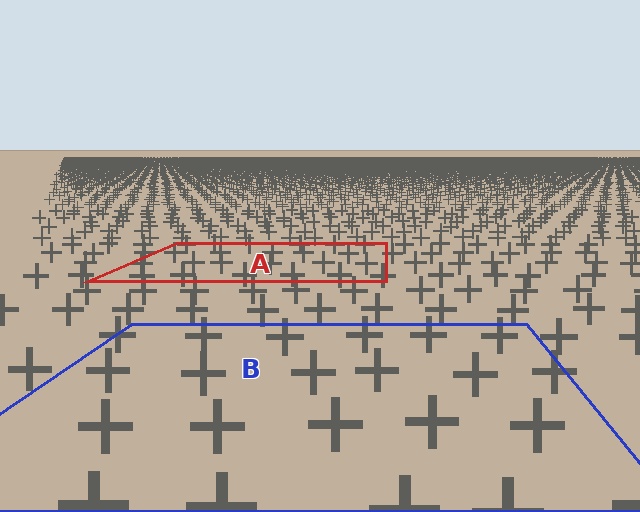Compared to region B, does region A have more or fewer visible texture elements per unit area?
Region A has more texture elements per unit area — they are packed more densely because it is farther away.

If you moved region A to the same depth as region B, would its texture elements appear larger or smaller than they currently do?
They would appear larger. At a closer depth, the same texture elements are projected at a bigger on-screen size.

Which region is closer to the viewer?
Region B is closer. The texture elements there are larger and more spread out.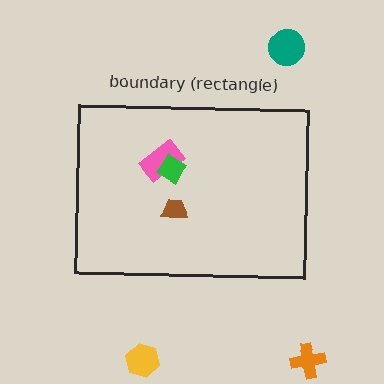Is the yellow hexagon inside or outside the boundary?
Outside.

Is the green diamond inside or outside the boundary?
Inside.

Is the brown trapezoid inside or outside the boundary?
Inside.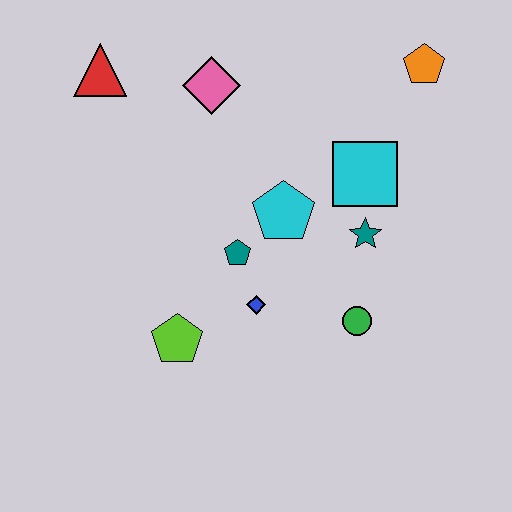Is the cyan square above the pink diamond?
No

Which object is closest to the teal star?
The cyan square is closest to the teal star.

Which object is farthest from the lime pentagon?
The orange pentagon is farthest from the lime pentagon.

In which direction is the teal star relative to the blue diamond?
The teal star is to the right of the blue diamond.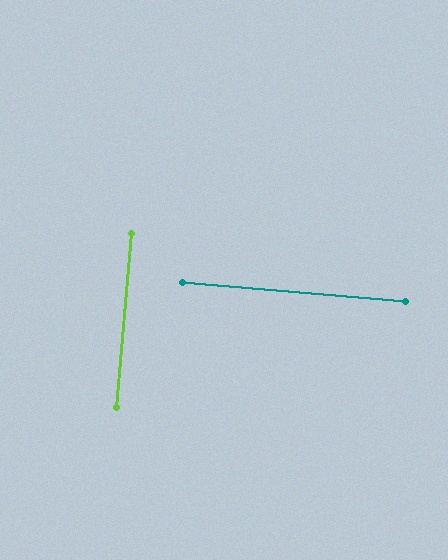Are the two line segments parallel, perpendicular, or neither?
Perpendicular — they meet at approximately 90°.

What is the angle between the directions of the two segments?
Approximately 90 degrees.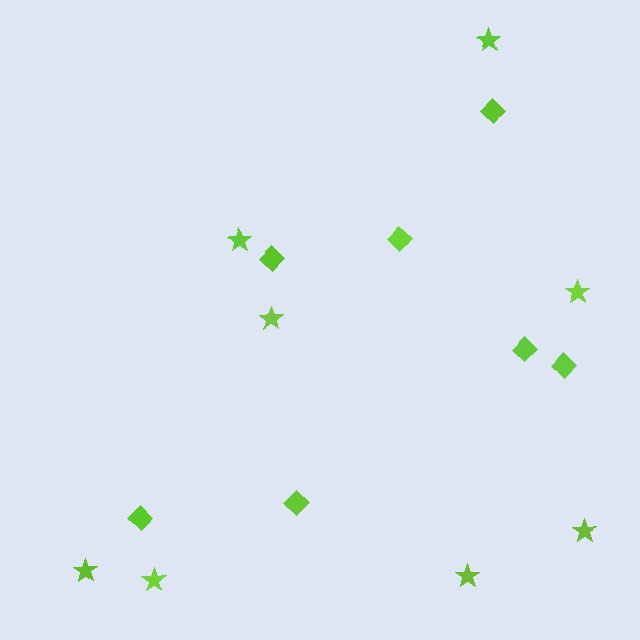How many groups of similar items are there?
There are 2 groups: one group of diamonds (7) and one group of stars (8).